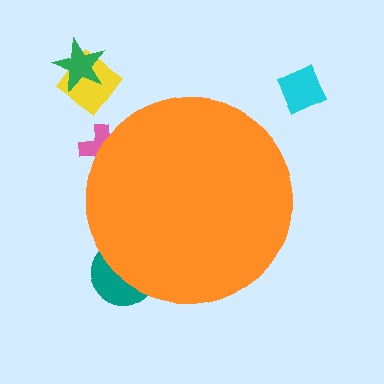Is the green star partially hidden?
No, the green star is fully visible.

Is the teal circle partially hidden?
Yes, the teal circle is partially hidden behind the orange circle.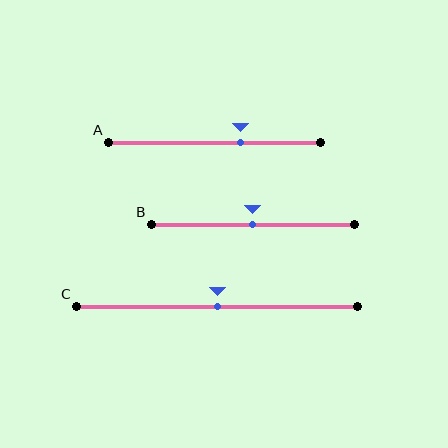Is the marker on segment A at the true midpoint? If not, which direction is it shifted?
No, the marker on segment A is shifted to the right by about 12% of the segment length.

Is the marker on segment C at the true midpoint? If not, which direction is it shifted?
Yes, the marker on segment C is at the true midpoint.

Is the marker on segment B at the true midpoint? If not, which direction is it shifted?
Yes, the marker on segment B is at the true midpoint.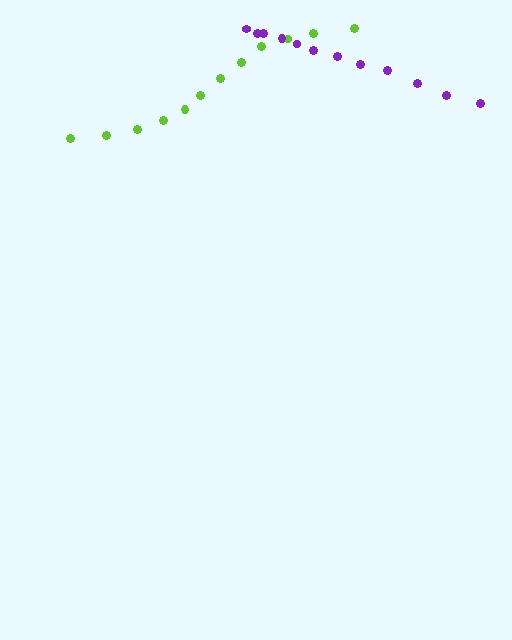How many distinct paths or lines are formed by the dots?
There are 2 distinct paths.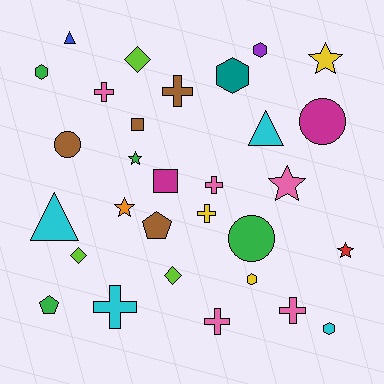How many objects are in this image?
There are 30 objects.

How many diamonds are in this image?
There are 3 diamonds.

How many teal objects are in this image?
There is 1 teal object.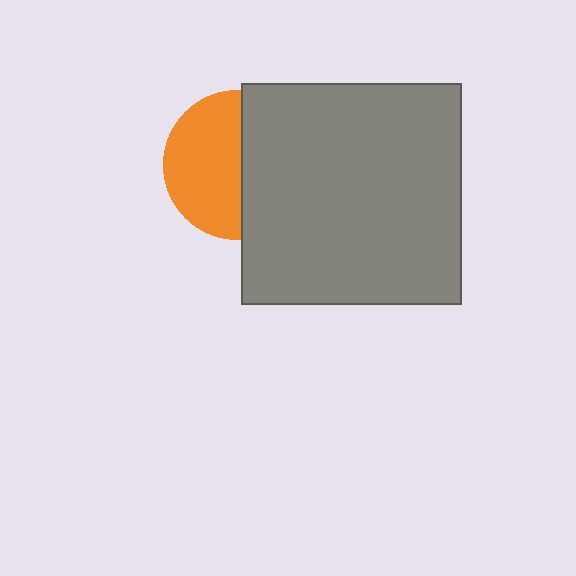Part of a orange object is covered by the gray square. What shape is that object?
It is a circle.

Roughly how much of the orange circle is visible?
About half of it is visible (roughly 53%).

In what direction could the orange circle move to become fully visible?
The orange circle could move left. That would shift it out from behind the gray square entirely.